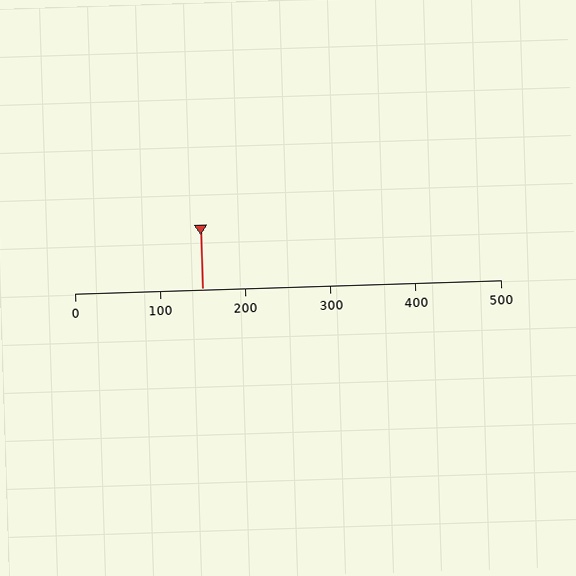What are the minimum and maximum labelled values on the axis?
The axis runs from 0 to 500.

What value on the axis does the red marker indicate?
The marker indicates approximately 150.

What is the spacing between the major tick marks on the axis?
The major ticks are spaced 100 apart.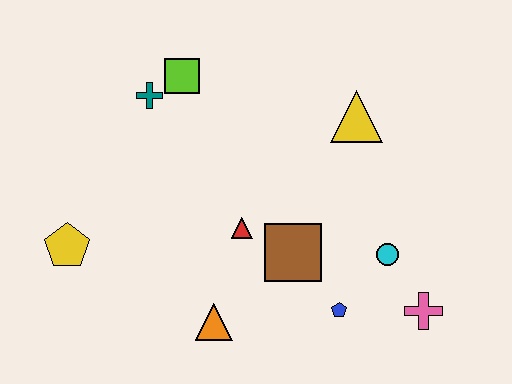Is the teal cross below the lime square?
Yes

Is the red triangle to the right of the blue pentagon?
No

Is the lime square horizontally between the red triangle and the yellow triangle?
No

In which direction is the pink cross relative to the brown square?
The pink cross is to the right of the brown square.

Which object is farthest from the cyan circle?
The yellow pentagon is farthest from the cyan circle.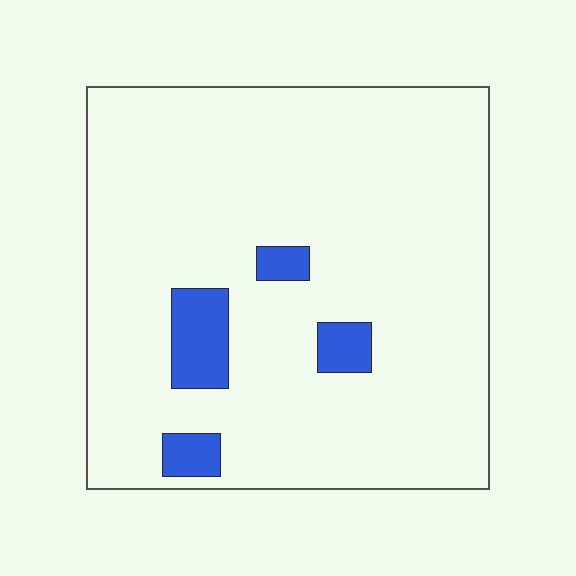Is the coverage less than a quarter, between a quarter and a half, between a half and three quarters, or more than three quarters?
Less than a quarter.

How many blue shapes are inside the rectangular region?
4.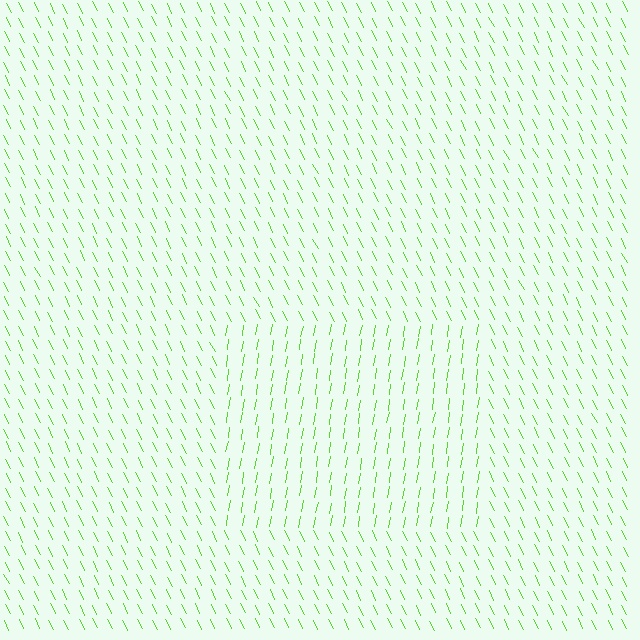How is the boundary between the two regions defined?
The boundary is defined purely by a change in line orientation (approximately 36 degrees difference). All lines are the same color and thickness.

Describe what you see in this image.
The image is filled with small lime line segments. A rectangle region in the image has lines oriented differently from the surrounding lines, creating a visible texture boundary.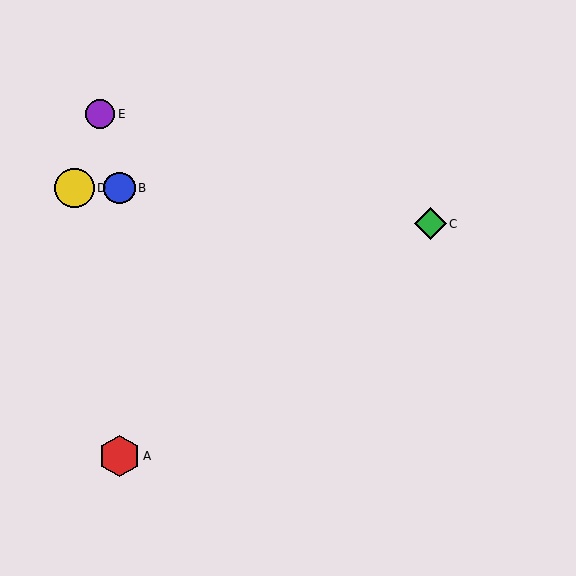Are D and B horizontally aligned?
Yes, both are at y≈188.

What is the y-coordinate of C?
Object C is at y≈224.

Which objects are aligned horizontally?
Objects B, D are aligned horizontally.